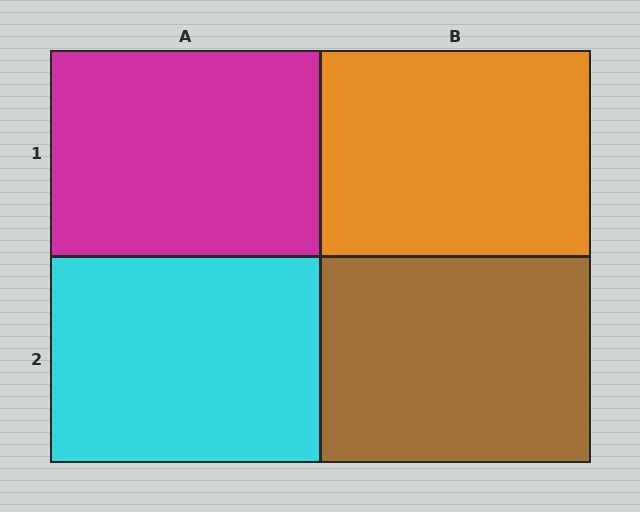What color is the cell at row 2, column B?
Brown.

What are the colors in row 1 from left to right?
Magenta, orange.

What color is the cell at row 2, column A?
Cyan.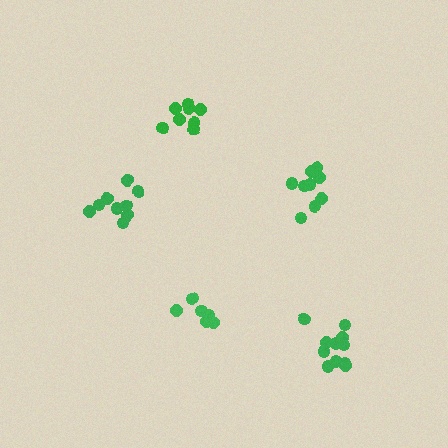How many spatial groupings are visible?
There are 5 spatial groupings.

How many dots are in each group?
Group 1: 9 dots, Group 2: 9 dots, Group 3: 8 dots, Group 4: 6 dots, Group 5: 12 dots (44 total).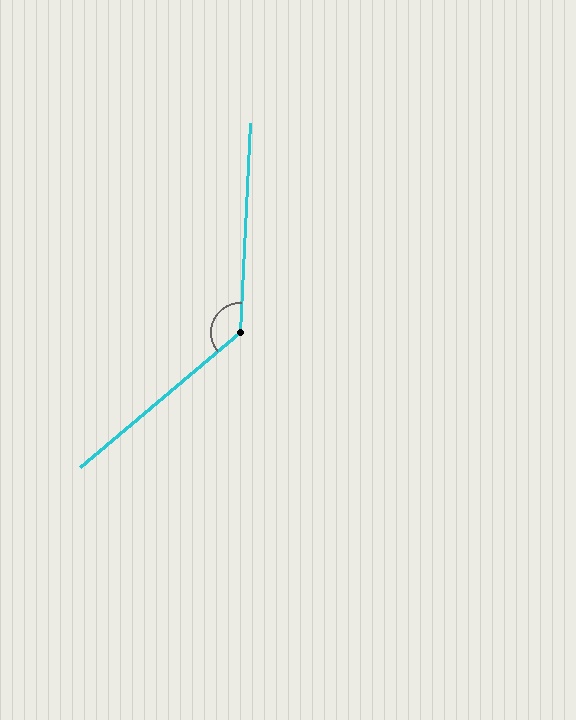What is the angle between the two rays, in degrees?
Approximately 133 degrees.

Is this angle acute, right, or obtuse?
It is obtuse.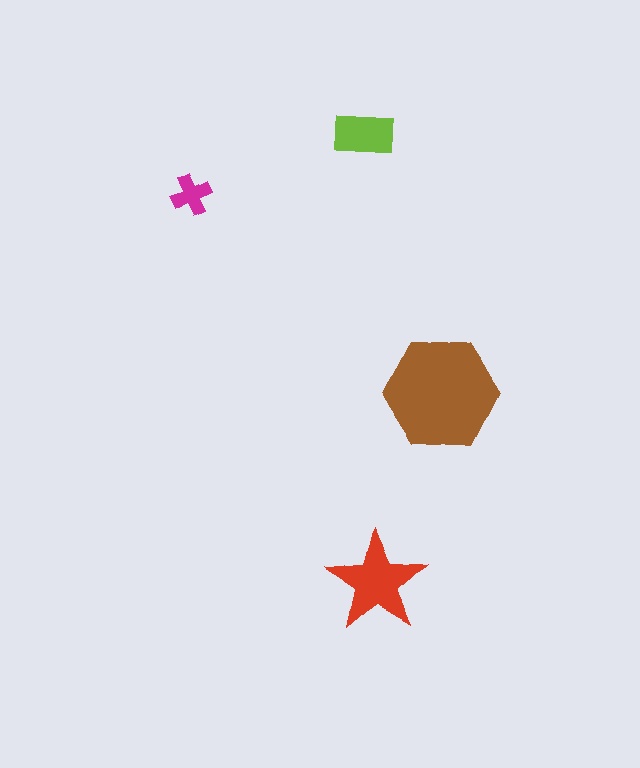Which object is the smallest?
The magenta cross.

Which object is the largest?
The brown hexagon.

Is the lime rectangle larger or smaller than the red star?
Smaller.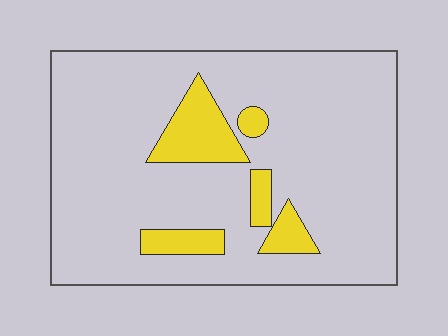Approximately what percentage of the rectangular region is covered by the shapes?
Approximately 15%.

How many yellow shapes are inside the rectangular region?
5.